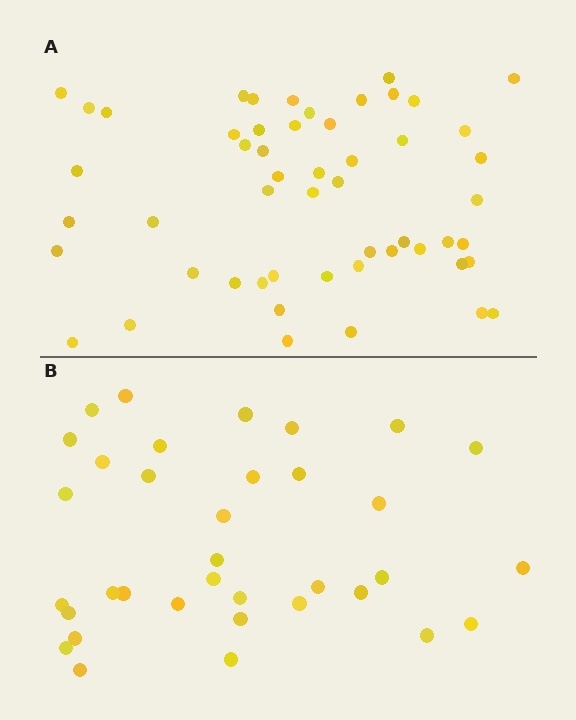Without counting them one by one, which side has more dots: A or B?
Region A (the top region) has more dots.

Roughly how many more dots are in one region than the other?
Region A has approximately 20 more dots than region B.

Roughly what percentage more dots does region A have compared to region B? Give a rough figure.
About 50% more.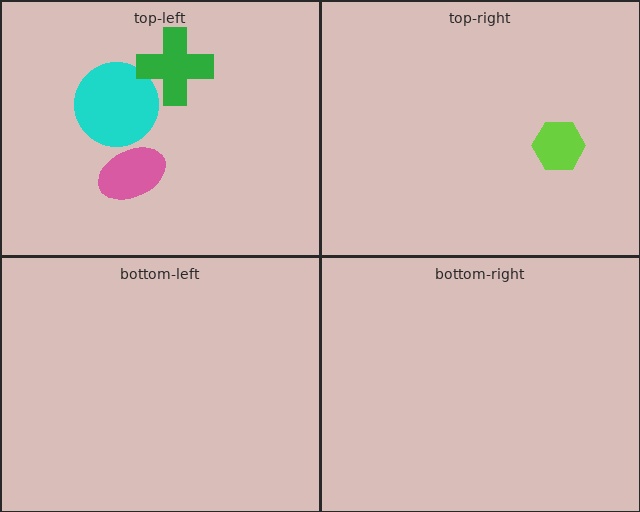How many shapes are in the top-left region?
3.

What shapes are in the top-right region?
The lime hexagon.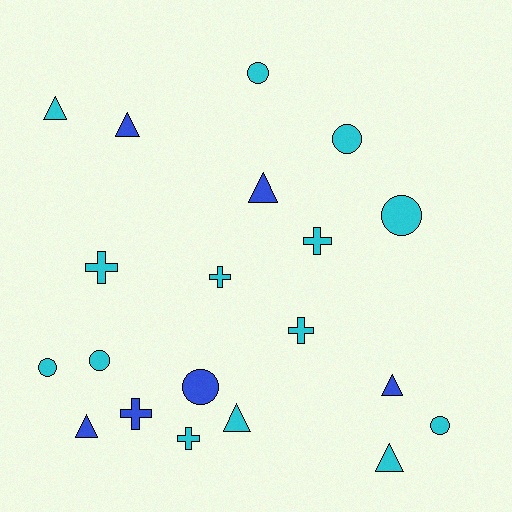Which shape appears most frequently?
Triangle, with 7 objects.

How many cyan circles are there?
There are 6 cyan circles.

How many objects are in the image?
There are 20 objects.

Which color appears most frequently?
Cyan, with 14 objects.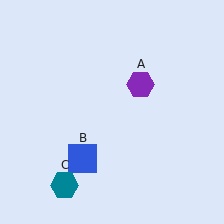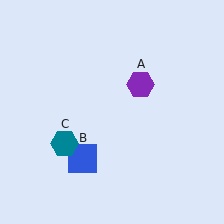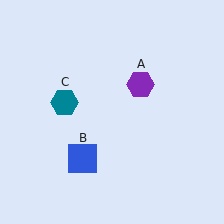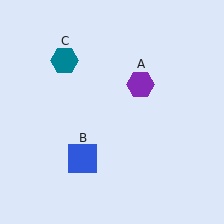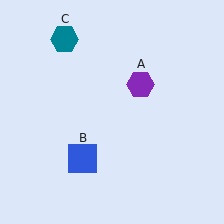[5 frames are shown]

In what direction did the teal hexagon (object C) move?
The teal hexagon (object C) moved up.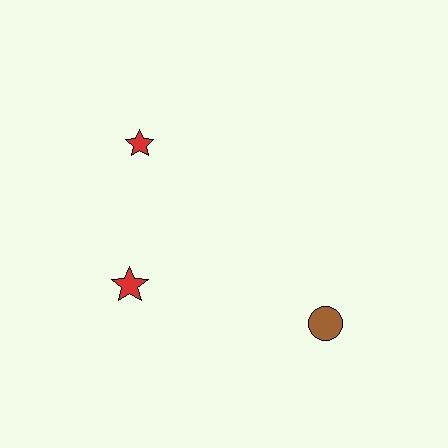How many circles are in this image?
There is 1 circle.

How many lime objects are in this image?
There are no lime objects.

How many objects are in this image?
There are 3 objects.